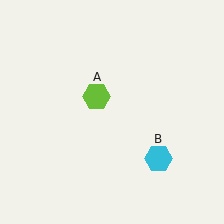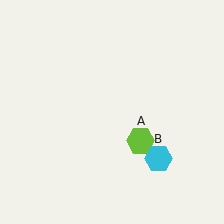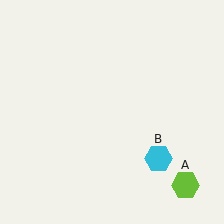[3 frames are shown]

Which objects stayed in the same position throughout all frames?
Cyan hexagon (object B) remained stationary.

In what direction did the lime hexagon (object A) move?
The lime hexagon (object A) moved down and to the right.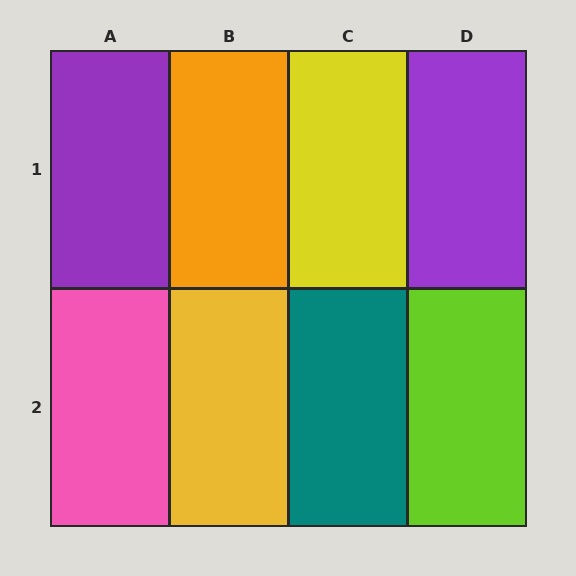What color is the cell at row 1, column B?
Orange.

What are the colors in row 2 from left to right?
Pink, yellow, teal, lime.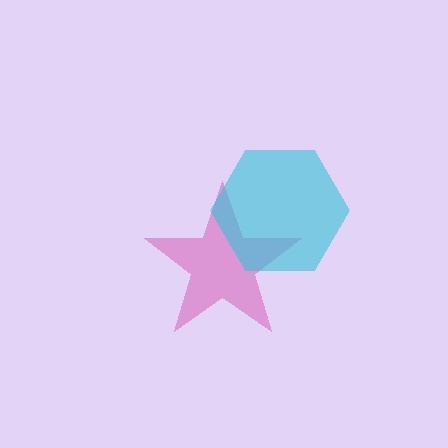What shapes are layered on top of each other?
The layered shapes are: a magenta star, a cyan hexagon.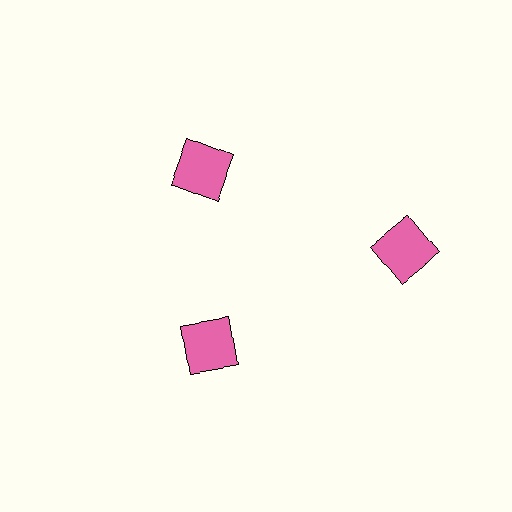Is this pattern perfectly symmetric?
No. The 3 pink squares are arranged in a ring, but one element near the 3 o'clock position is pushed outward from the center, breaking the 3-fold rotational symmetry.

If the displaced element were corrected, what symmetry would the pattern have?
It would have 3-fold rotational symmetry — the pattern would map onto itself every 120 degrees.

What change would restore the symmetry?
The symmetry would be restored by moving it inward, back onto the ring so that all 3 squares sit at equal angles and equal distance from the center.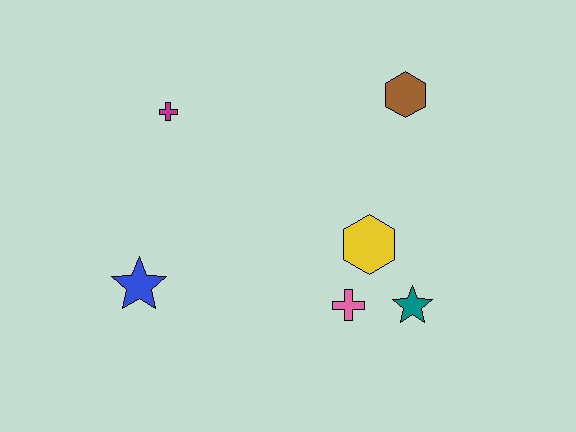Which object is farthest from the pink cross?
The magenta cross is farthest from the pink cross.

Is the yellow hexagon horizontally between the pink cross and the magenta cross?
No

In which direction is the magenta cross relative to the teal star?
The magenta cross is to the left of the teal star.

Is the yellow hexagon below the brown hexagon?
Yes